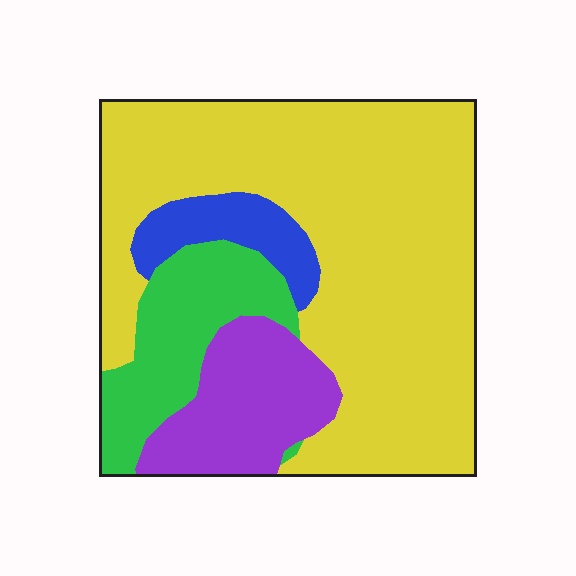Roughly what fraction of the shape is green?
Green takes up less than a sixth of the shape.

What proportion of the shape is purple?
Purple covers about 15% of the shape.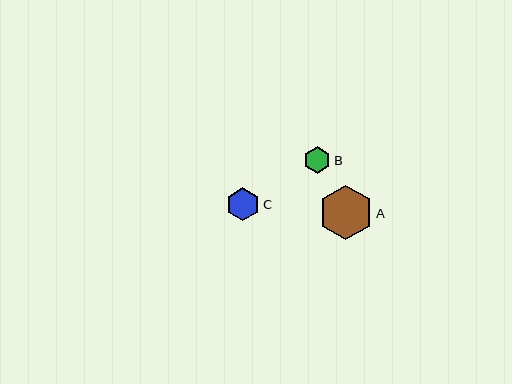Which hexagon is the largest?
Hexagon A is the largest with a size of approximately 55 pixels.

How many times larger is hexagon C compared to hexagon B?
Hexagon C is approximately 1.3 times the size of hexagon B.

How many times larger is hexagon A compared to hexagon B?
Hexagon A is approximately 2.1 times the size of hexagon B.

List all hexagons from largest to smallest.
From largest to smallest: A, C, B.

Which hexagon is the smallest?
Hexagon B is the smallest with a size of approximately 26 pixels.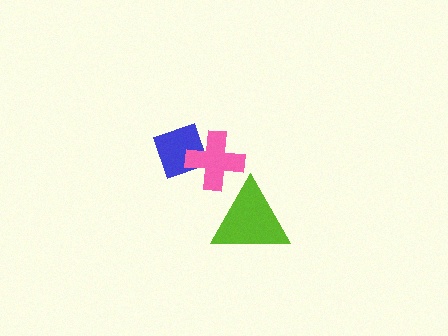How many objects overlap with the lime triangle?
0 objects overlap with the lime triangle.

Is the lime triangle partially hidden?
No, no other shape covers it.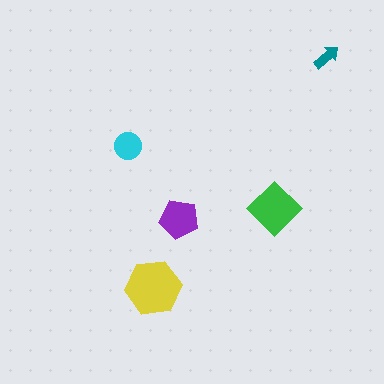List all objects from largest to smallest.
The yellow hexagon, the green diamond, the purple pentagon, the cyan circle, the teal arrow.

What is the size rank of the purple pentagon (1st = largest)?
3rd.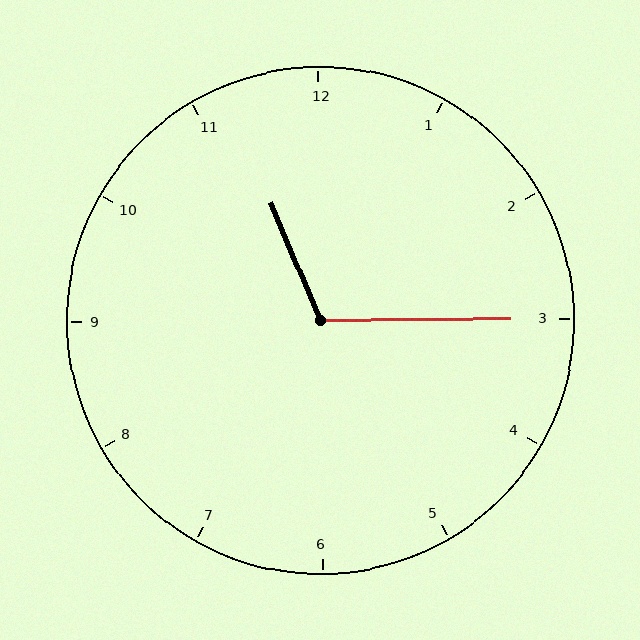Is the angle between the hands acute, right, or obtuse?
It is obtuse.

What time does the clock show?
11:15.